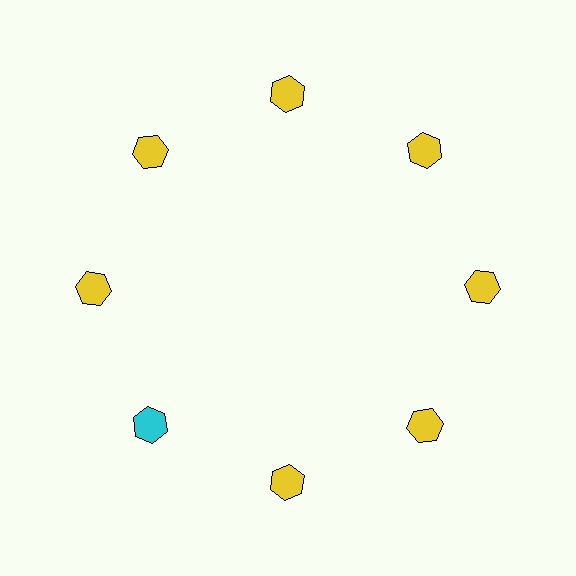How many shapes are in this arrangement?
There are 8 shapes arranged in a ring pattern.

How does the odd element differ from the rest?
It has a different color: cyan instead of yellow.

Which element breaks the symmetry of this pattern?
The cyan hexagon at roughly the 8 o'clock position breaks the symmetry. All other shapes are yellow hexagons.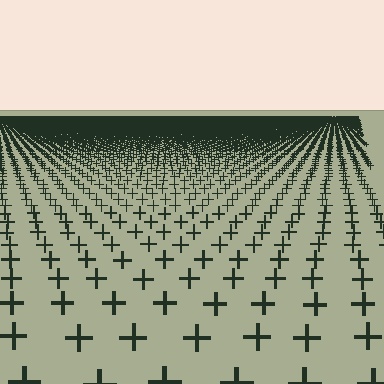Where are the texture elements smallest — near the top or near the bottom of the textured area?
Near the top.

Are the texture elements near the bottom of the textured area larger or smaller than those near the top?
Larger. Near the bottom, elements are closer to the viewer and appear at a bigger on-screen size.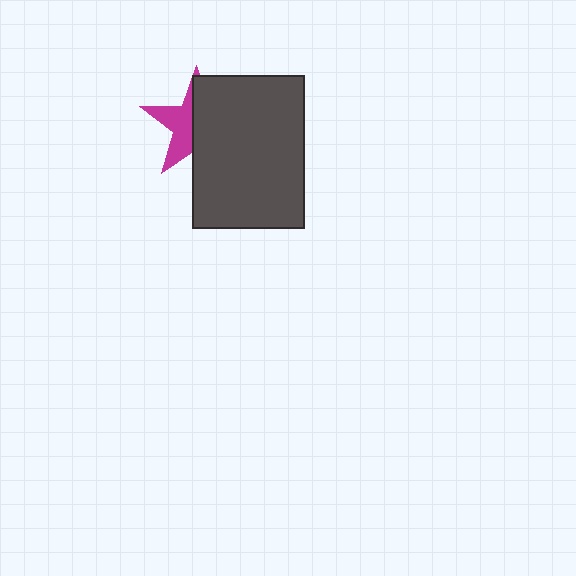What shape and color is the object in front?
The object in front is a dark gray rectangle.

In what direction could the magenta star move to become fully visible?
The magenta star could move left. That would shift it out from behind the dark gray rectangle entirely.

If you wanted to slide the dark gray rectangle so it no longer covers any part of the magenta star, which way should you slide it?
Slide it right — that is the most direct way to separate the two shapes.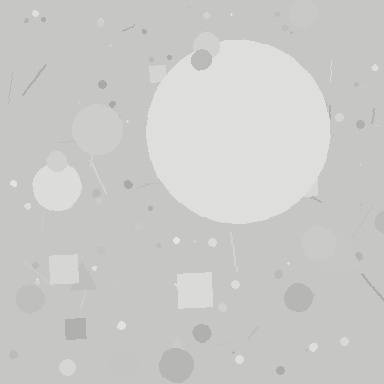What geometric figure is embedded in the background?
A circle is embedded in the background.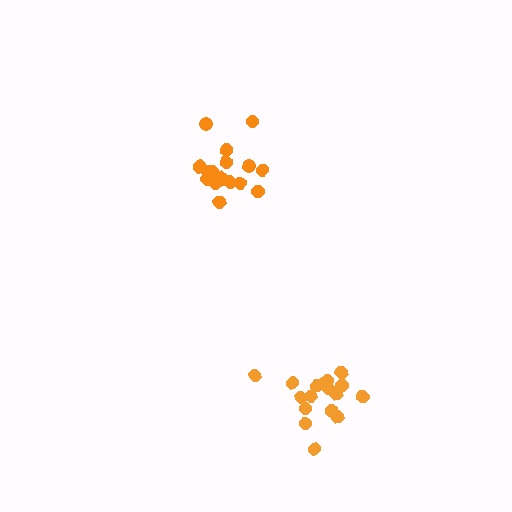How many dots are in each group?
Group 1: 17 dots, Group 2: 18 dots (35 total).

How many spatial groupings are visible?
There are 2 spatial groupings.